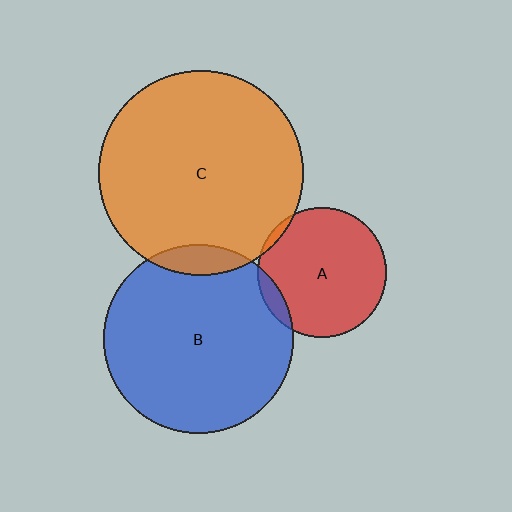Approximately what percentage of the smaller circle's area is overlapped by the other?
Approximately 10%.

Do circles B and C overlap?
Yes.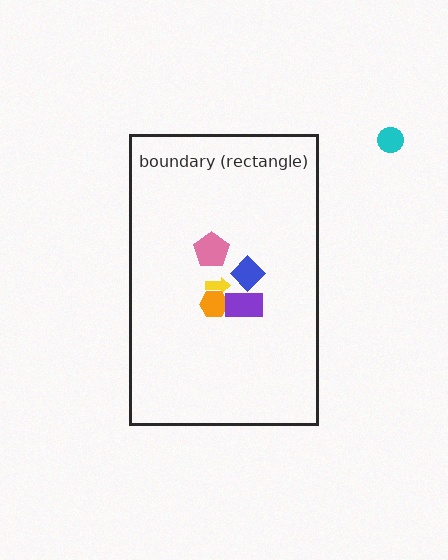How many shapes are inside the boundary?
5 inside, 1 outside.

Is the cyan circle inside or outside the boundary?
Outside.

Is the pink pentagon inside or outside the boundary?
Inside.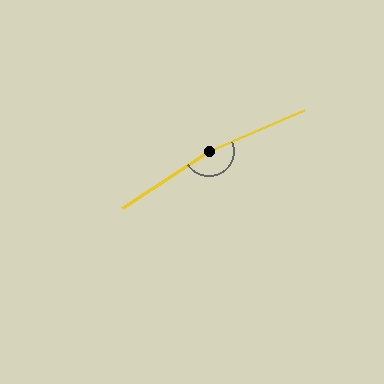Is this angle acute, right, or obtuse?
It is obtuse.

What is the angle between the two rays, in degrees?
Approximately 170 degrees.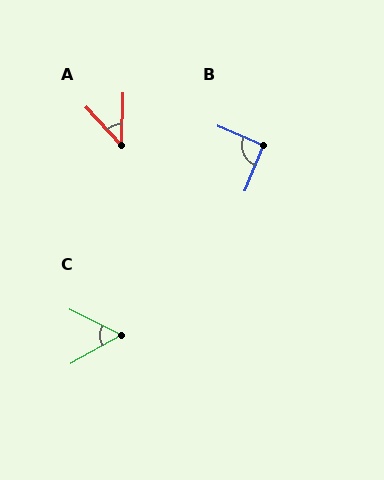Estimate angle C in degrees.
Approximately 56 degrees.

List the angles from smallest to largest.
A (44°), C (56°), B (90°).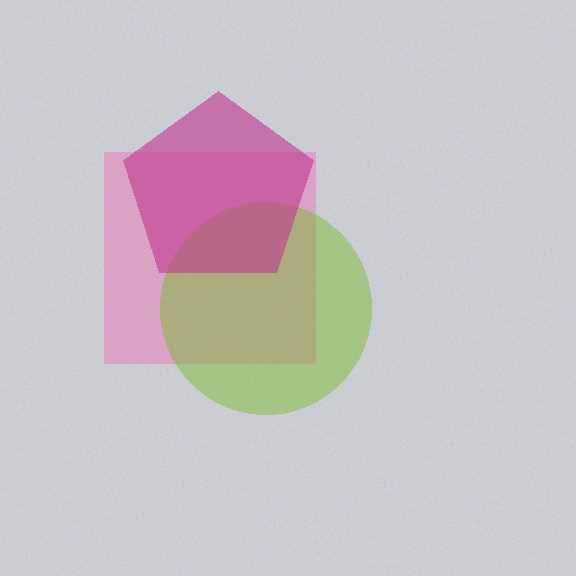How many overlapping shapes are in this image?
There are 3 overlapping shapes in the image.